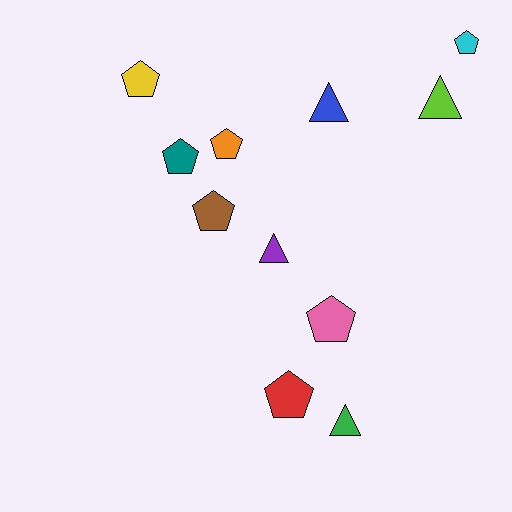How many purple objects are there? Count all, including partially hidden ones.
There is 1 purple object.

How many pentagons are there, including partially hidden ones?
There are 7 pentagons.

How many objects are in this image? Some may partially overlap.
There are 11 objects.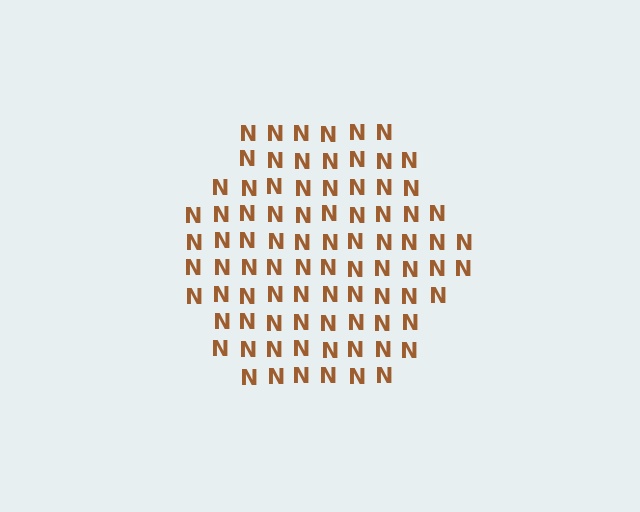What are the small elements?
The small elements are letter N's.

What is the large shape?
The large shape is a hexagon.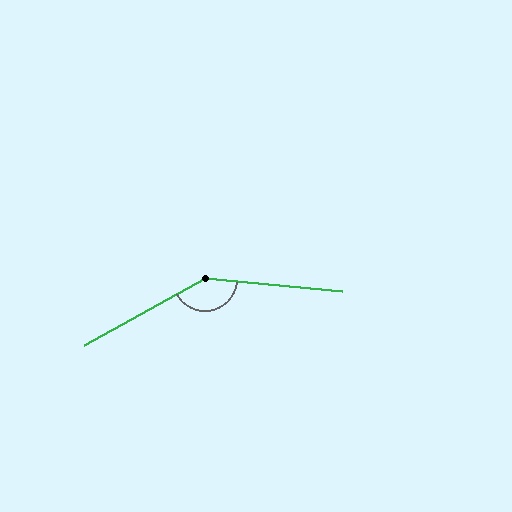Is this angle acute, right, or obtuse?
It is obtuse.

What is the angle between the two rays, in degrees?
Approximately 146 degrees.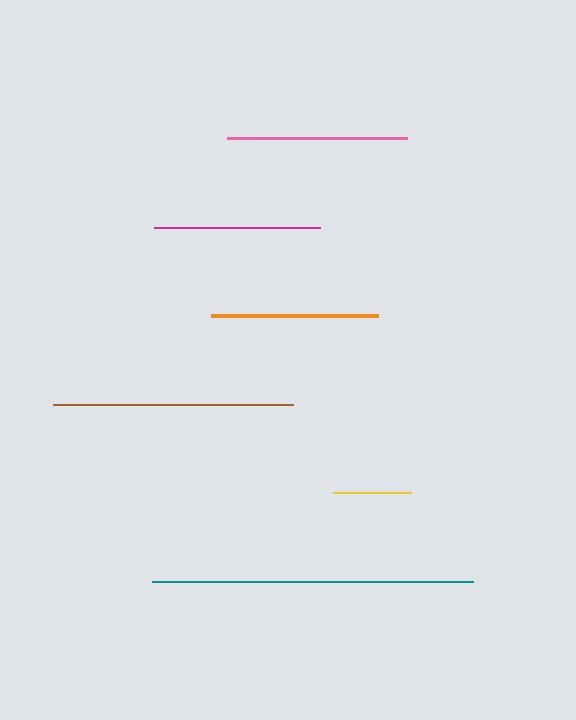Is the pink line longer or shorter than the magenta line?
The pink line is longer than the magenta line.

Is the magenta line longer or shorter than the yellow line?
The magenta line is longer than the yellow line.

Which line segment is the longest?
The teal line is the longest at approximately 322 pixels.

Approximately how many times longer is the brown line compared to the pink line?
The brown line is approximately 1.3 times the length of the pink line.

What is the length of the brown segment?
The brown segment is approximately 240 pixels long.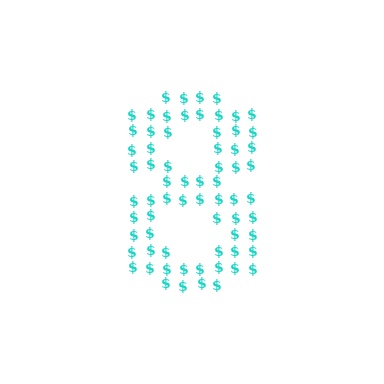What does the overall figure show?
The overall figure shows the digit 8.